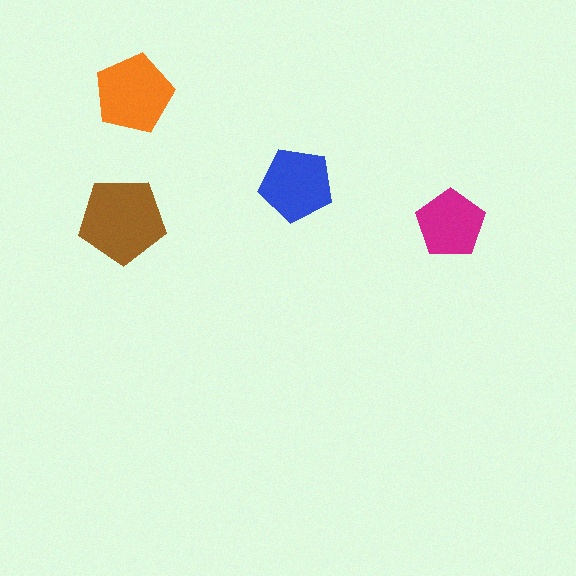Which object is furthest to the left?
The brown pentagon is leftmost.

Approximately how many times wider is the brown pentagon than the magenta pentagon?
About 1.5 times wider.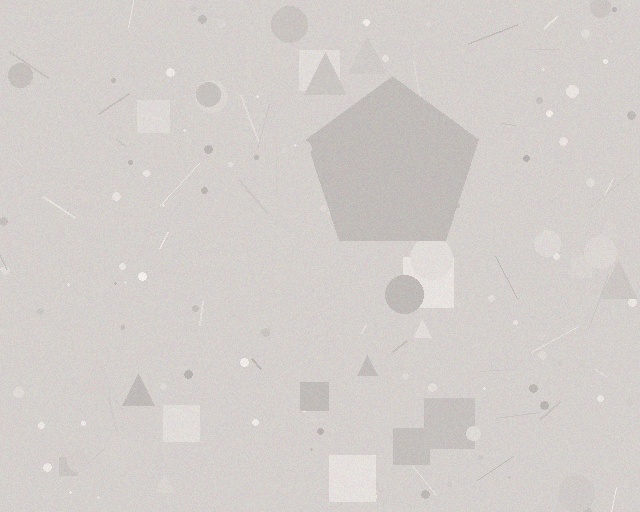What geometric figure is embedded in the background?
A pentagon is embedded in the background.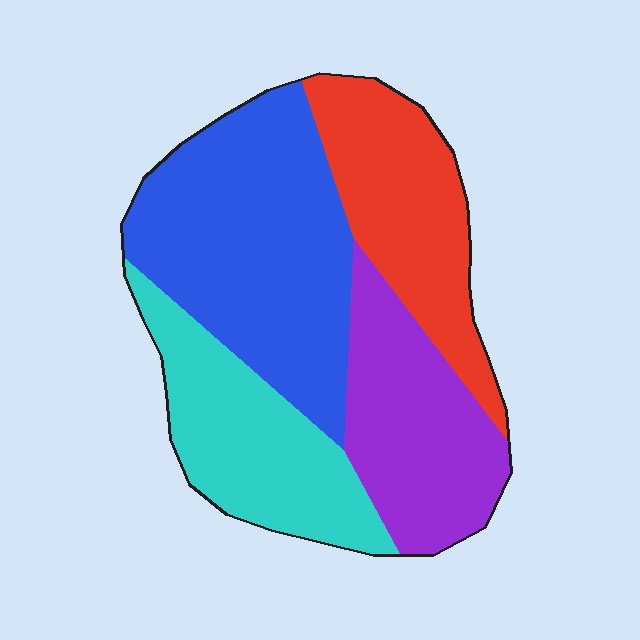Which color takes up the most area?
Blue, at roughly 35%.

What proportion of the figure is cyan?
Cyan takes up less than a quarter of the figure.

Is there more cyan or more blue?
Blue.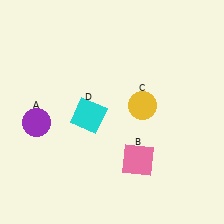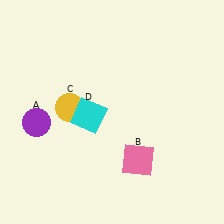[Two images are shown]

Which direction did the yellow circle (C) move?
The yellow circle (C) moved left.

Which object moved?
The yellow circle (C) moved left.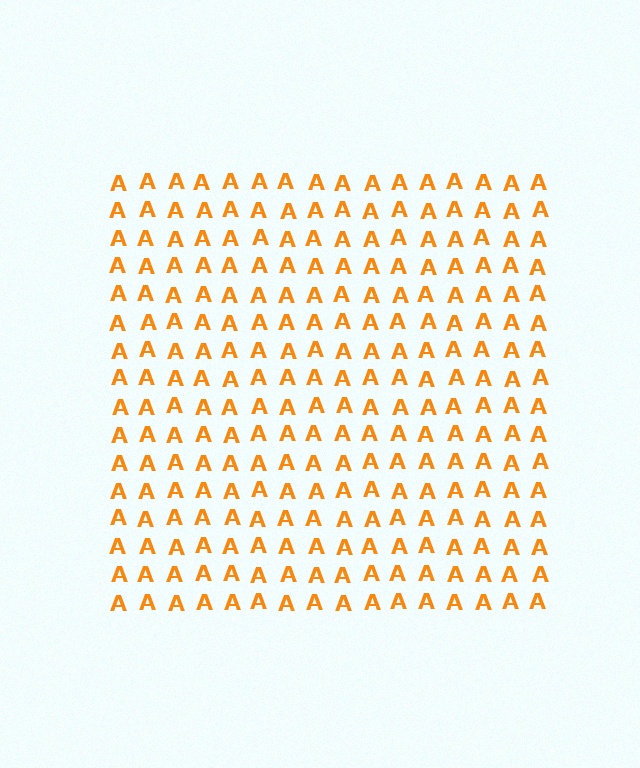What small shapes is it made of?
It is made of small letter A's.